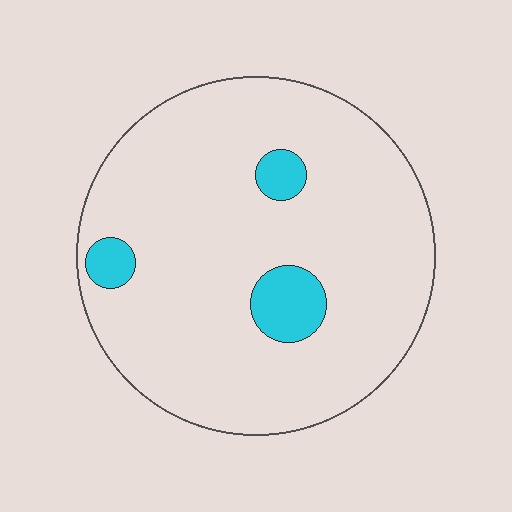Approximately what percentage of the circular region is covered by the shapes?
Approximately 10%.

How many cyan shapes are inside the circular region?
3.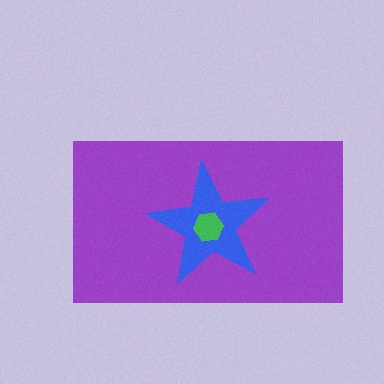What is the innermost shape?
The green hexagon.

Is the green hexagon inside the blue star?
Yes.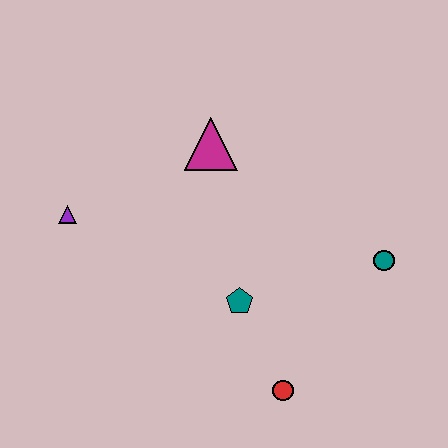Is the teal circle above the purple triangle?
No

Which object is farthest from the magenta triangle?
The red circle is farthest from the magenta triangle.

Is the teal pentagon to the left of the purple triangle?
No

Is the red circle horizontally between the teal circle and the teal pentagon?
Yes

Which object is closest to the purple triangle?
The magenta triangle is closest to the purple triangle.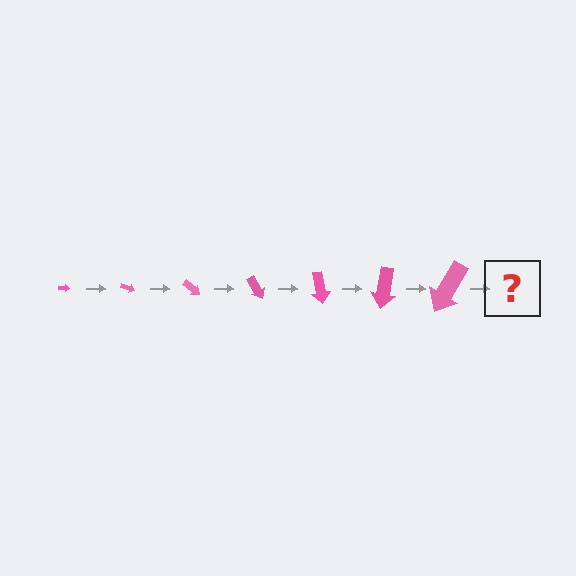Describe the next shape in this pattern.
It should be an arrow, larger than the previous one and rotated 140 degrees from the start.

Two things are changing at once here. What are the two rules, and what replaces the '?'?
The two rules are that the arrow grows larger each step and it rotates 20 degrees each step. The '?' should be an arrow, larger than the previous one and rotated 140 degrees from the start.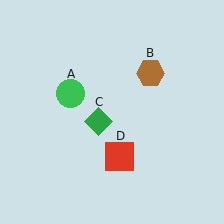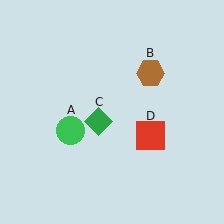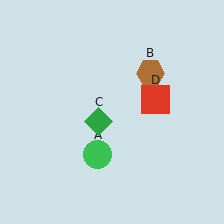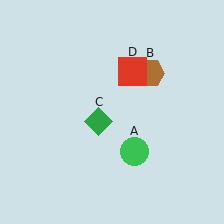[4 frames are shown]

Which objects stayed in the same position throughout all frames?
Brown hexagon (object B) and green diamond (object C) remained stationary.